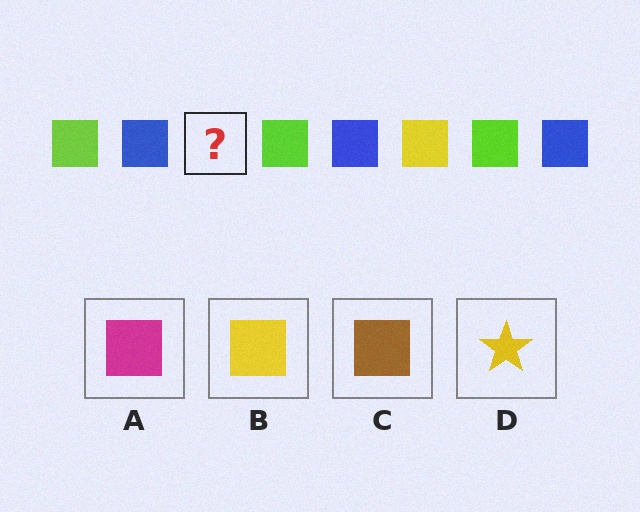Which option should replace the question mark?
Option B.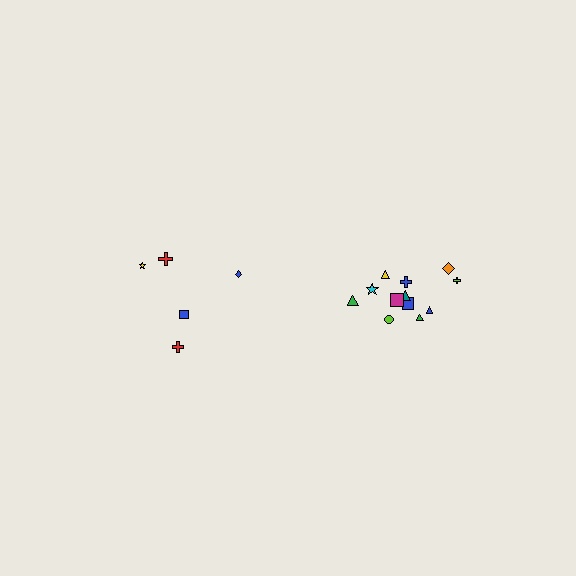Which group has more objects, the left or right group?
The right group.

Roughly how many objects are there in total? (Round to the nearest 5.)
Roughly 15 objects in total.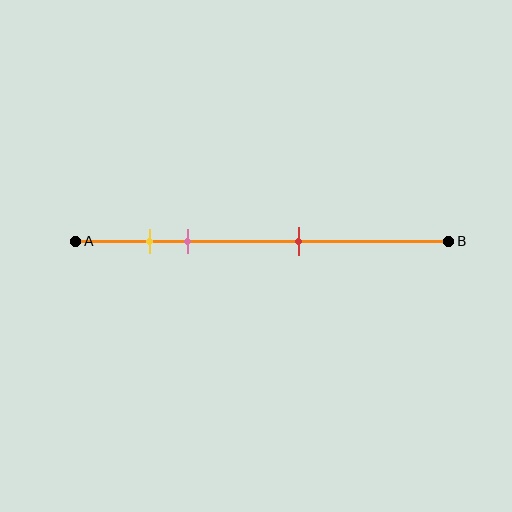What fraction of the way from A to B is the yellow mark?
The yellow mark is approximately 20% (0.2) of the way from A to B.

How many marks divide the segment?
There are 3 marks dividing the segment.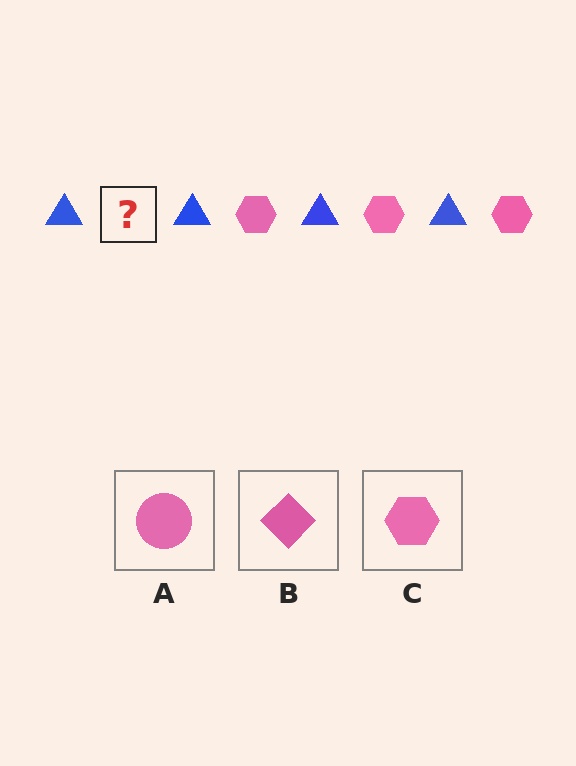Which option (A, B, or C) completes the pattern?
C.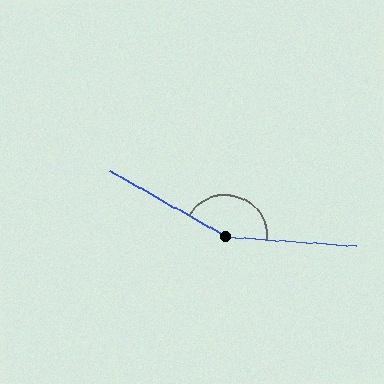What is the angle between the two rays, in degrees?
Approximately 155 degrees.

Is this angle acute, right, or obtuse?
It is obtuse.